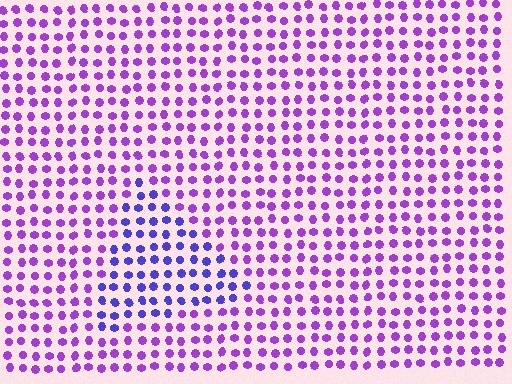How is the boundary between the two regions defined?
The boundary is defined purely by a slight shift in hue (about 35 degrees). Spacing, size, and orientation are identical on both sides.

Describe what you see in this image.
The image is filled with small purple elements in a uniform arrangement. A triangle-shaped region is visible where the elements are tinted to a slightly different hue, forming a subtle color boundary.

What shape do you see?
I see a triangle.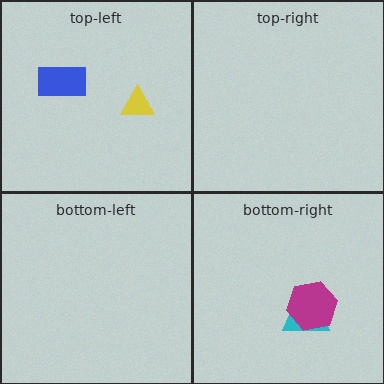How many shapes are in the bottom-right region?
2.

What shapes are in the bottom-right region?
The cyan trapezoid, the magenta hexagon.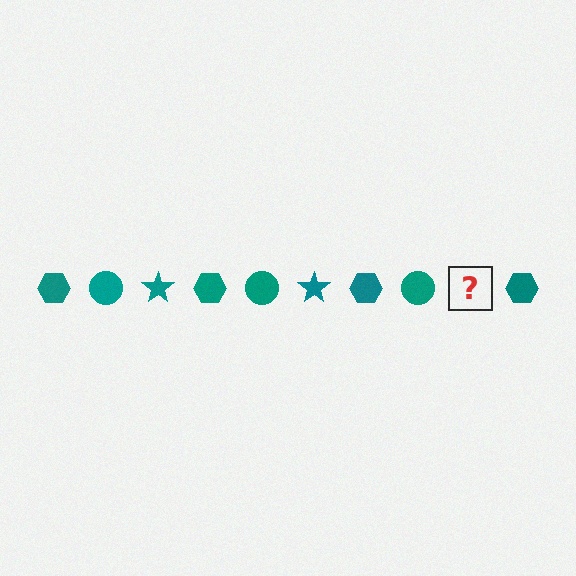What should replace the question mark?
The question mark should be replaced with a teal star.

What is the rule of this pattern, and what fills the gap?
The rule is that the pattern cycles through hexagon, circle, star shapes in teal. The gap should be filled with a teal star.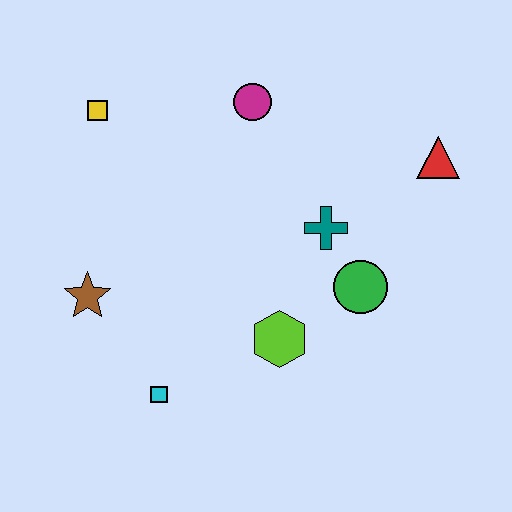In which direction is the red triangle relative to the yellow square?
The red triangle is to the right of the yellow square.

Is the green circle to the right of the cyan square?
Yes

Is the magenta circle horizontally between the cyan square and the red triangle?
Yes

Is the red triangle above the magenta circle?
No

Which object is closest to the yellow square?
The magenta circle is closest to the yellow square.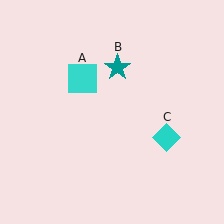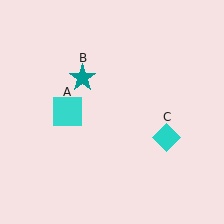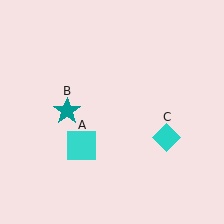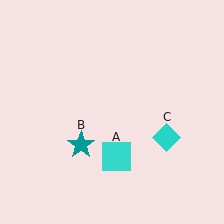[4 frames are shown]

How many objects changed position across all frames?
2 objects changed position: cyan square (object A), teal star (object B).